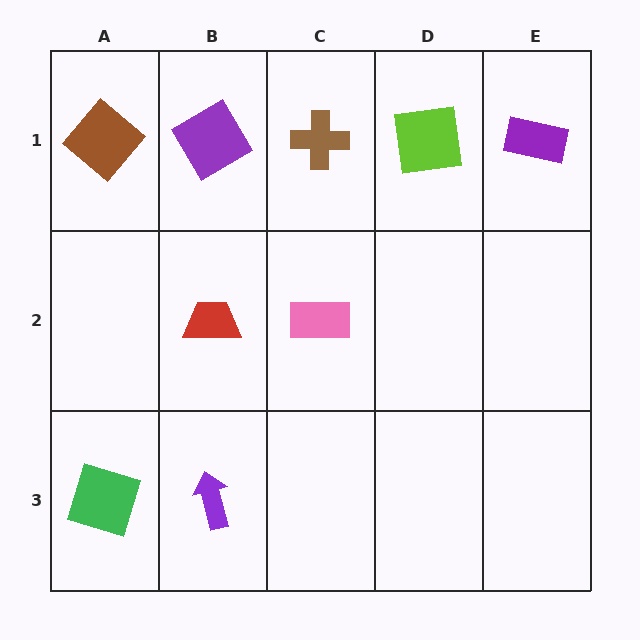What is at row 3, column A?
A green square.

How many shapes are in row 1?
5 shapes.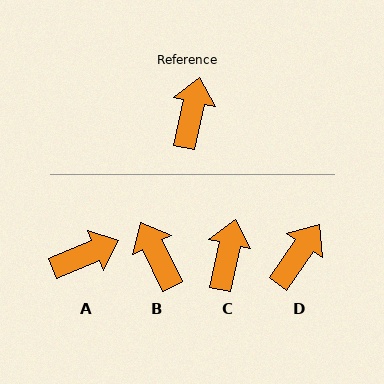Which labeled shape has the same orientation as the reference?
C.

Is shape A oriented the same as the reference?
No, it is off by about 55 degrees.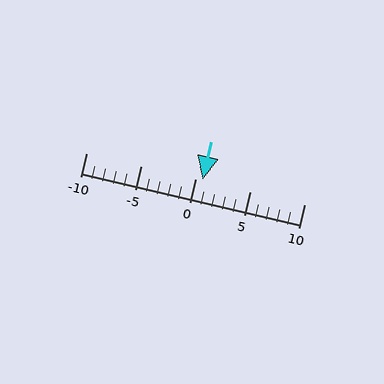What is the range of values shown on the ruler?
The ruler shows values from -10 to 10.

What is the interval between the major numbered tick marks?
The major tick marks are spaced 5 units apart.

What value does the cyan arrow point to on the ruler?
The cyan arrow points to approximately 1.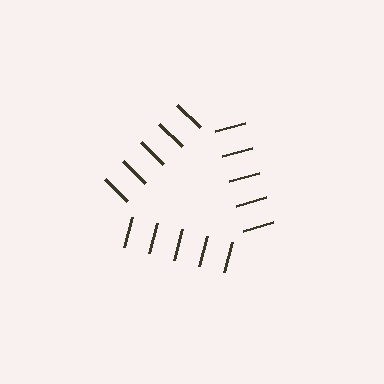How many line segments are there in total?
15 — 5 along each of the 3 edges.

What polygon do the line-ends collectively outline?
An illusory triangle — the line segments terminate on its edges but no continuous stroke is drawn.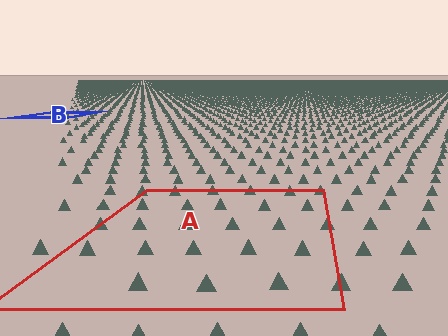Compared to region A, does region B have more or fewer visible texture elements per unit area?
Region B has more texture elements per unit area — they are packed more densely because it is farther away.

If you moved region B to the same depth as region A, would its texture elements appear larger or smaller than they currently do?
They would appear larger. At a closer depth, the same texture elements are projected at a bigger on-screen size.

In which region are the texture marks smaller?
The texture marks are smaller in region B, because it is farther away.